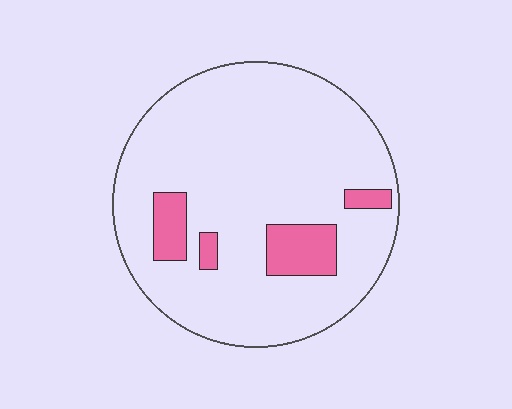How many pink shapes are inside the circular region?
4.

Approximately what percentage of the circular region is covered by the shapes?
Approximately 10%.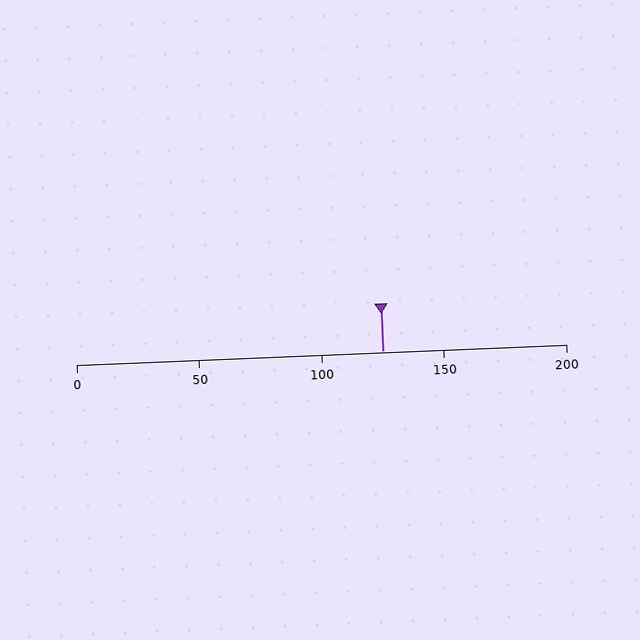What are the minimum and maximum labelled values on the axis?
The axis runs from 0 to 200.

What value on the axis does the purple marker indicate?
The marker indicates approximately 125.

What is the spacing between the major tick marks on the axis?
The major ticks are spaced 50 apart.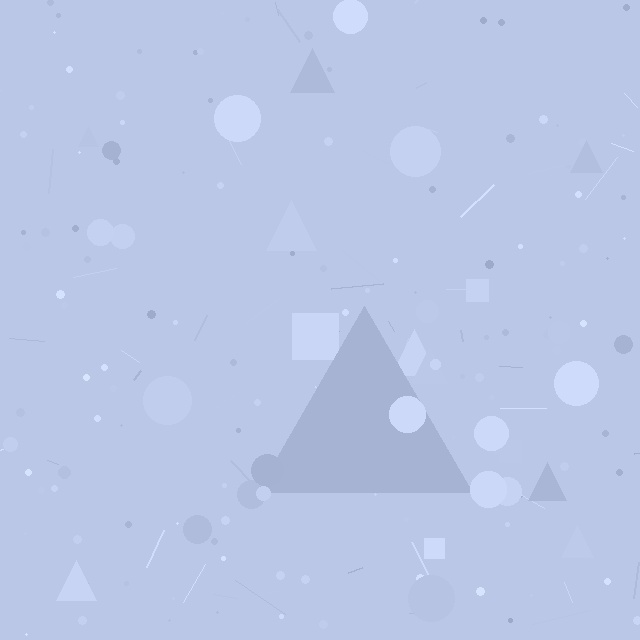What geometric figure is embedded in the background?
A triangle is embedded in the background.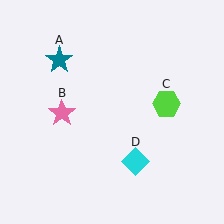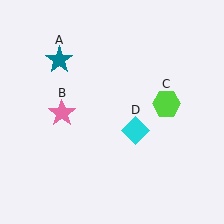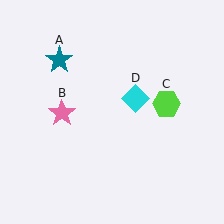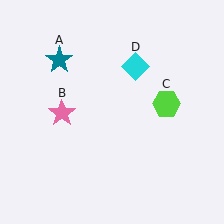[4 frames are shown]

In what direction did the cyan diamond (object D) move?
The cyan diamond (object D) moved up.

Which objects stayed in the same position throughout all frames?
Teal star (object A) and pink star (object B) and lime hexagon (object C) remained stationary.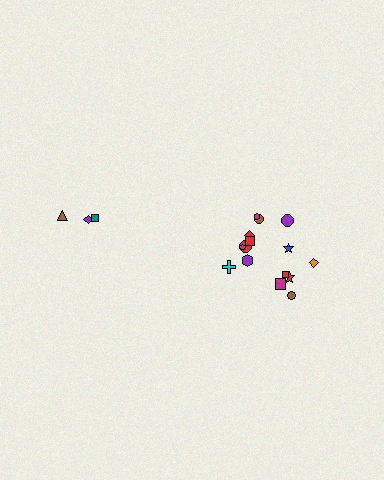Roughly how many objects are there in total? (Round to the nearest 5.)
Roughly 20 objects in total.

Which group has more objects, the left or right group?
The right group.